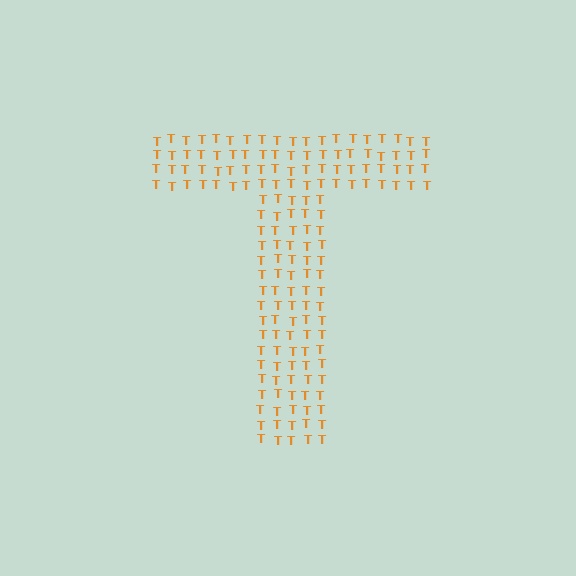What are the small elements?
The small elements are letter T's.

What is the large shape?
The large shape is the letter T.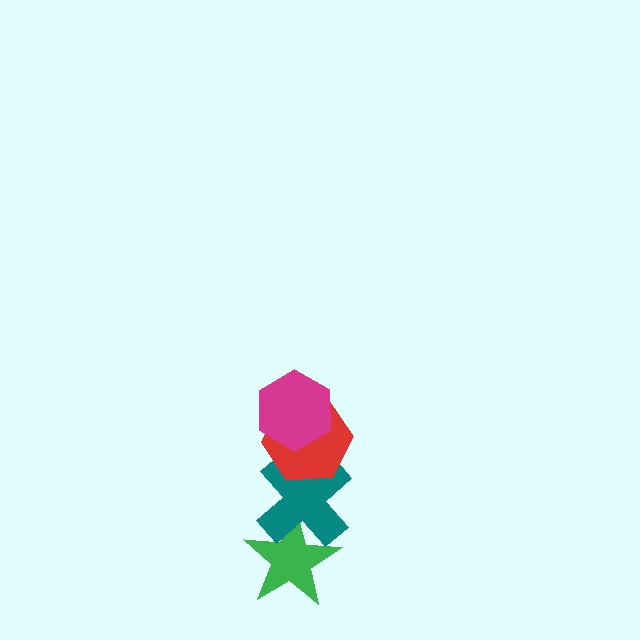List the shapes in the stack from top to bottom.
From top to bottom: the magenta hexagon, the red hexagon, the teal cross, the green star.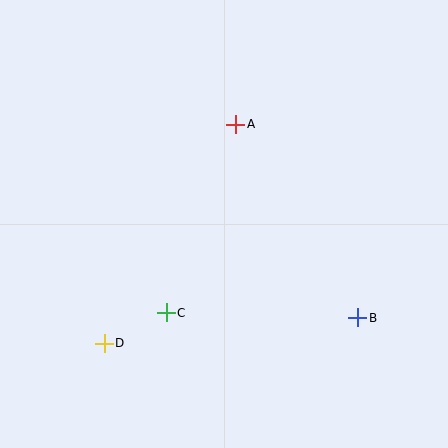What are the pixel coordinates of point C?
Point C is at (166, 313).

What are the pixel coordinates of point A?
Point A is at (236, 124).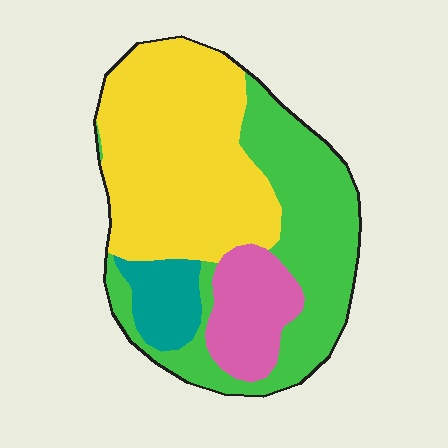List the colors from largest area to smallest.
From largest to smallest: yellow, green, pink, teal.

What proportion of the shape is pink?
Pink covers 13% of the shape.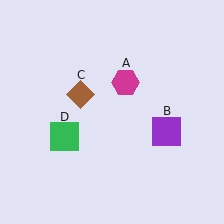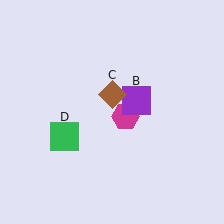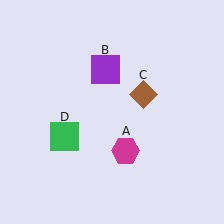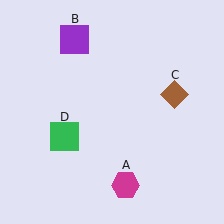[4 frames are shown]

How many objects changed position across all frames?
3 objects changed position: magenta hexagon (object A), purple square (object B), brown diamond (object C).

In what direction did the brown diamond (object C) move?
The brown diamond (object C) moved right.